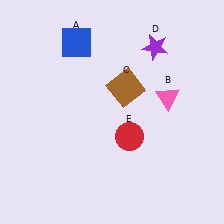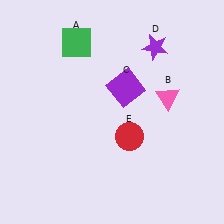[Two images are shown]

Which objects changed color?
A changed from blue to green. C changed from brown to purple.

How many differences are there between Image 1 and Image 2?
There are 2 differences between the two images.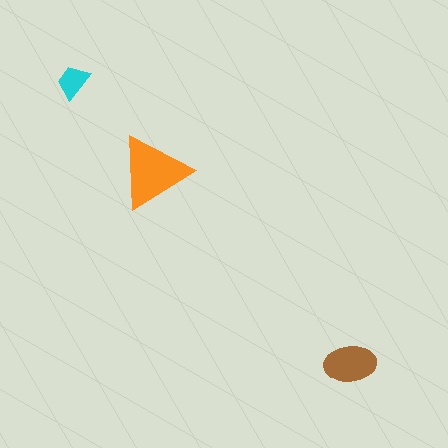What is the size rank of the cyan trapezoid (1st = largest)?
3rd.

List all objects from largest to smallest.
The orange triangle, the brown ellipse, the cyan trapezoid.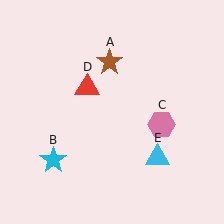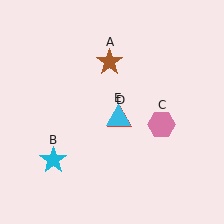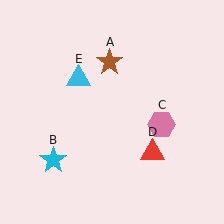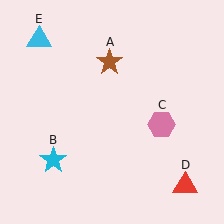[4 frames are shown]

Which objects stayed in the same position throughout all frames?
Brown star (object A) and cyan star (object B) and pink hexagon (object C) remained stationary.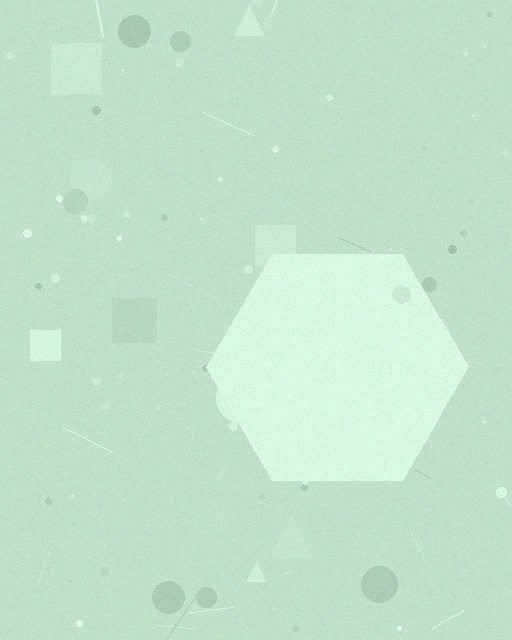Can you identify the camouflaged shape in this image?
The camouflaged shape is a hexagon.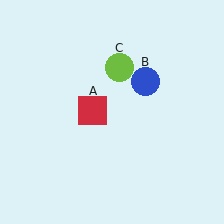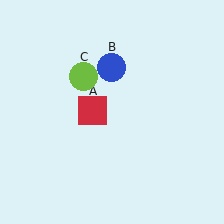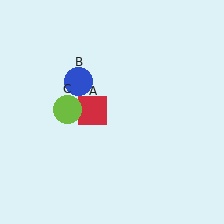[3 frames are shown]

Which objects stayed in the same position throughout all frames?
Red square (object A) remained stationary.